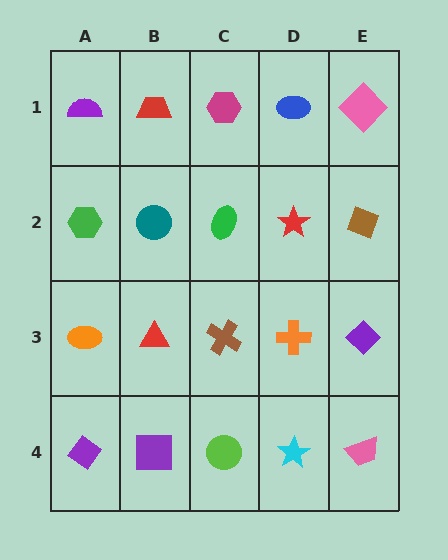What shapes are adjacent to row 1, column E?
A brown diamond (row 2, column E), a blue ellipse (row 1, column D).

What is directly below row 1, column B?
A teal circle.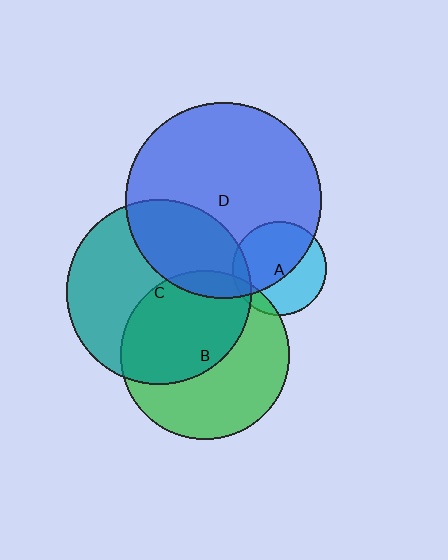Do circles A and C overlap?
Yes.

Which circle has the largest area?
Circle D (blue).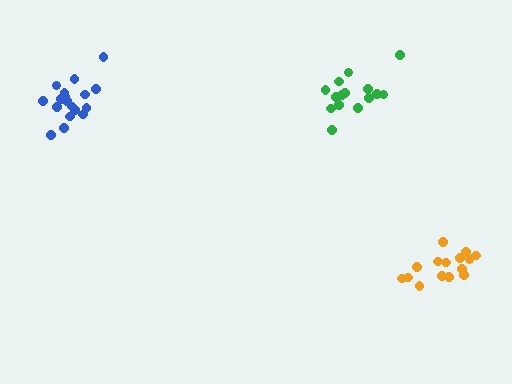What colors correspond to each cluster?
The clusters are colored: blue, green, orange.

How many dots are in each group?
Group 1: 18 dots, Group 2: 15 dots, Group 3: 15 dots (48 total).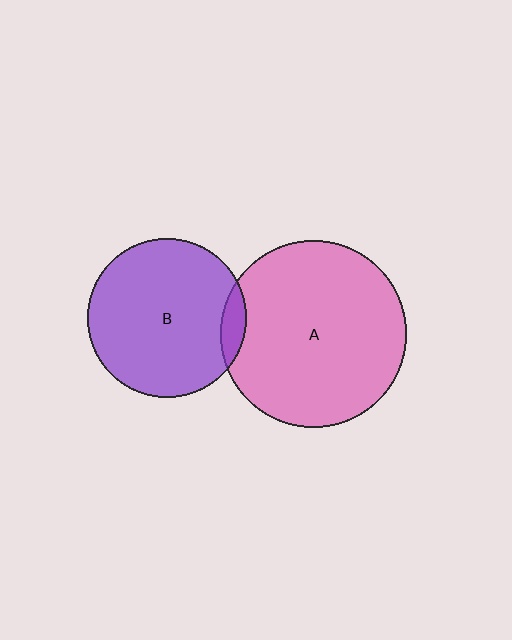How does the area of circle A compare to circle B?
Approximately 1.4 times.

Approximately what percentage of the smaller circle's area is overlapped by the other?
Approximately 10%.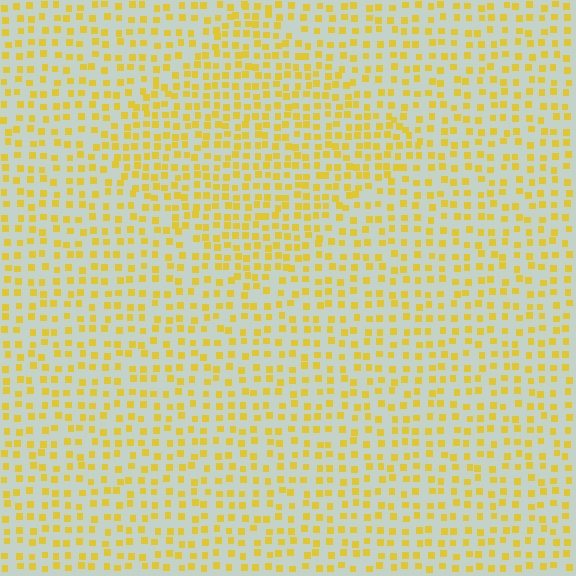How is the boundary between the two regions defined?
The boundary is defined by a change in element density (approximately 1.5x ratio). All elements are the same color, size, and shape.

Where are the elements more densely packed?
The elements are more densely packed inside the diamond boundary.